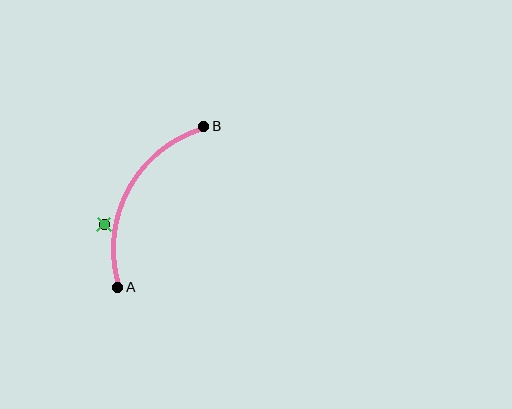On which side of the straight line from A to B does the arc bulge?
The arc bulges to the left of the straight line connecting A and B.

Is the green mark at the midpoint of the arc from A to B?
No — the green mark does not lie on the arc at all. It sits slightly outside the curve.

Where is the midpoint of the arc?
The arc midpoint is the point on the curve farthest from the straight line joining A and B. It sits to the left of that line.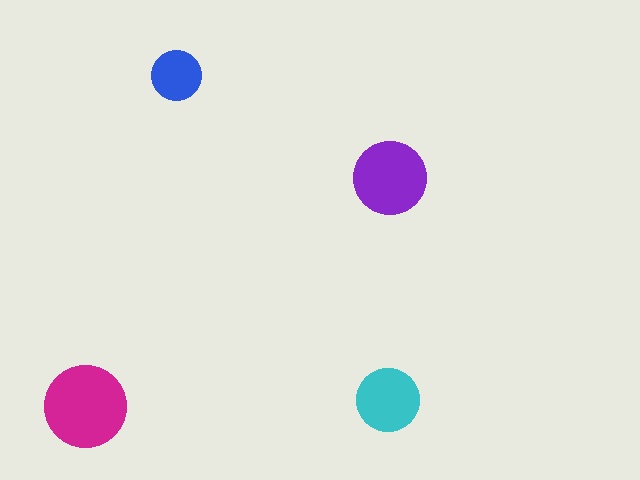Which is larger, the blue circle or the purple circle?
The purple one.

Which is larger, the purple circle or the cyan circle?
The purple one.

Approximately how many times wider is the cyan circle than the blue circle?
About 1.5 times wider.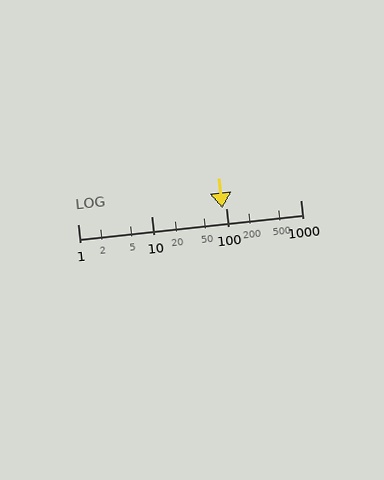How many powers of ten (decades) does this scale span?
The scale spans 3 decades, from 1 to 1000.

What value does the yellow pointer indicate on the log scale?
The pointer indicates approximately 88.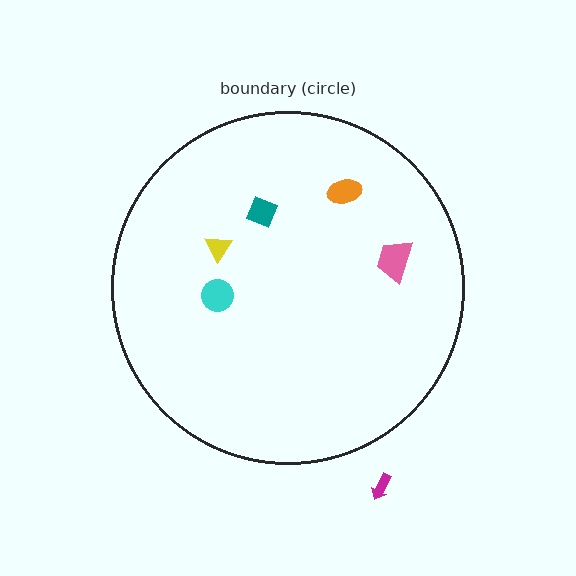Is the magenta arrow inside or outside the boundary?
Outside.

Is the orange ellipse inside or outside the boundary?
Inside.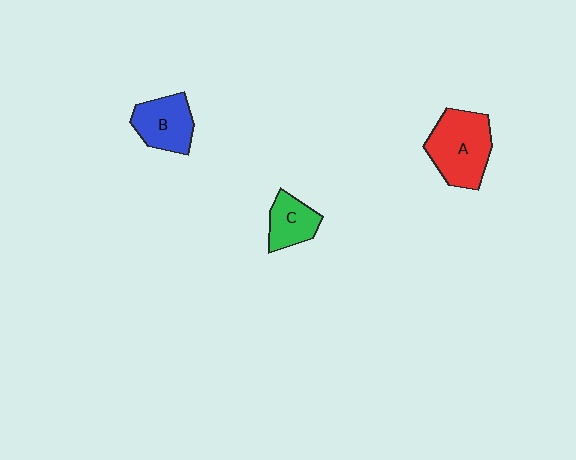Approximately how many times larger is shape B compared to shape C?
Approximately 1.3 times.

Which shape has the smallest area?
Shape C (green).